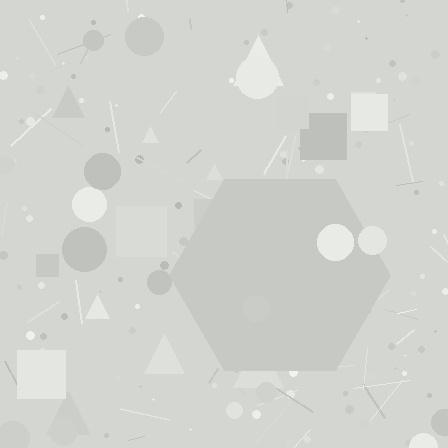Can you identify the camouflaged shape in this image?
The camouflaged shape is a hexagon.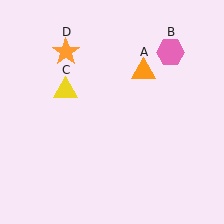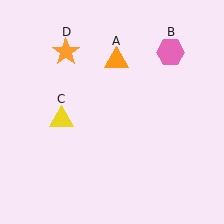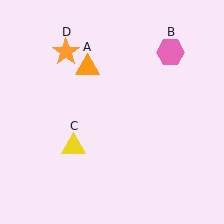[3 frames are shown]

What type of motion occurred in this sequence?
The orange triangle (object A), yellow triangle (object C) rotated counterclockwise around the center of the scene.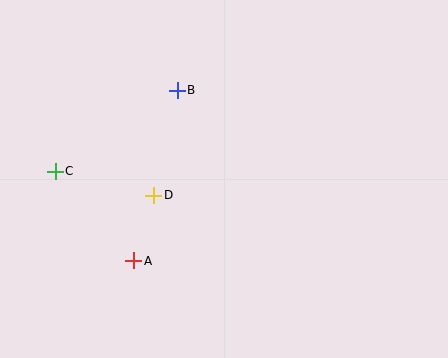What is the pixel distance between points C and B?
The distance between C and B is 146 pixels.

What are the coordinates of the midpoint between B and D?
The midpoint between B and D is at (165, 143).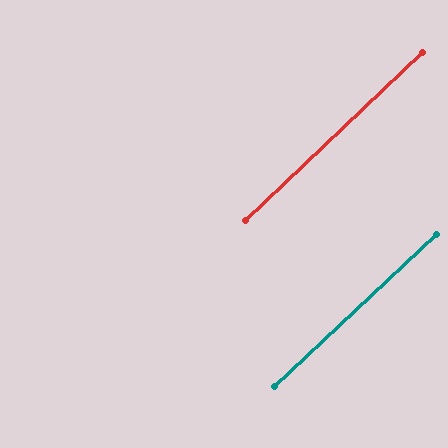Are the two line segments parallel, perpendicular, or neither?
Parallel — their directions differ by only 0.2°.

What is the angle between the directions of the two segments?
Approximately 0 degrees.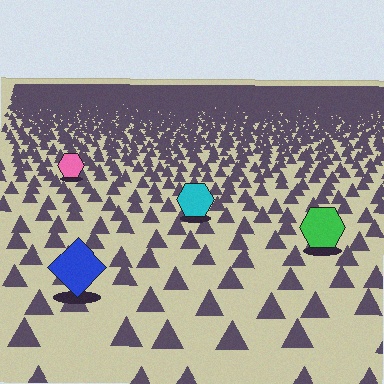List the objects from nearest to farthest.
From nearest to farthest: the blue diamond, the green hexagon, the cyan hexagon, the pink hexagon.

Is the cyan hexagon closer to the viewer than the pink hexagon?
Yes. The cyan hexagon is closer — you can tell from the texture gradient: the ground texture is coarser near it.